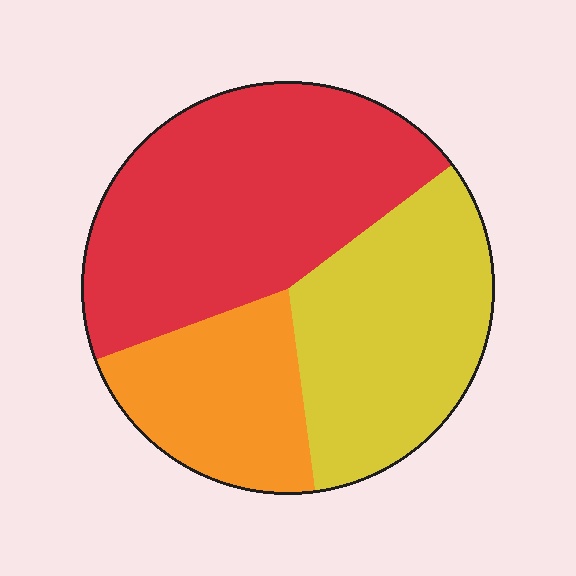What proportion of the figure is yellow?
Yellow covers about 35% of the figure.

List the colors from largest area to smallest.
From largest to smallest: red, yellow, orange.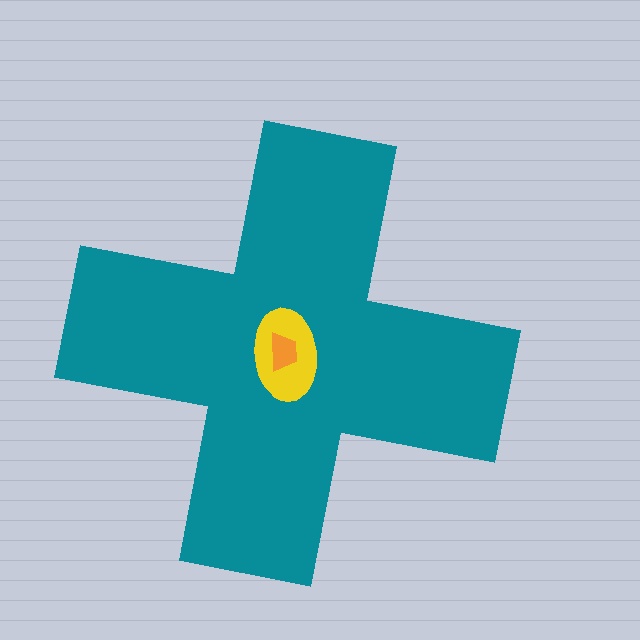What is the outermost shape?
The teal cross.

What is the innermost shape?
The orange trapezoid.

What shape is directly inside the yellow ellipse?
The orange trapezoid.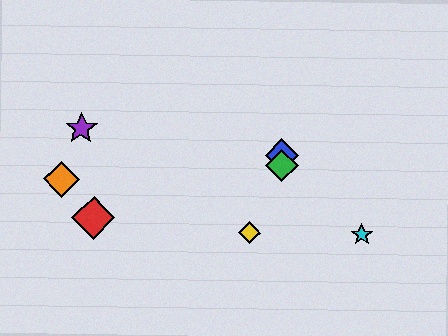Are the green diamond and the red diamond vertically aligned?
No, the green diamond is at x≈282 and the red diamond is at x≈94.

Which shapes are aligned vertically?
The blue diamond, the green diamond are aligned vertically.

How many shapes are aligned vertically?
2 shapes (the blue diamond, the green diamond) are aligned vertically.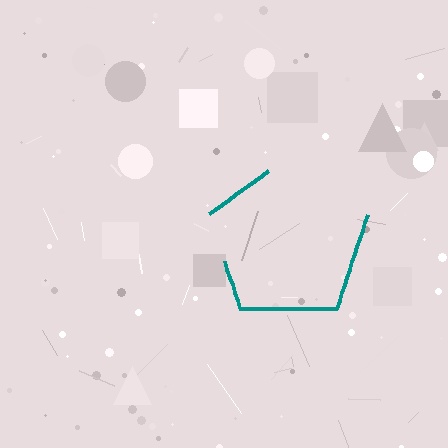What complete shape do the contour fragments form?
The contour fragments form a pentagon.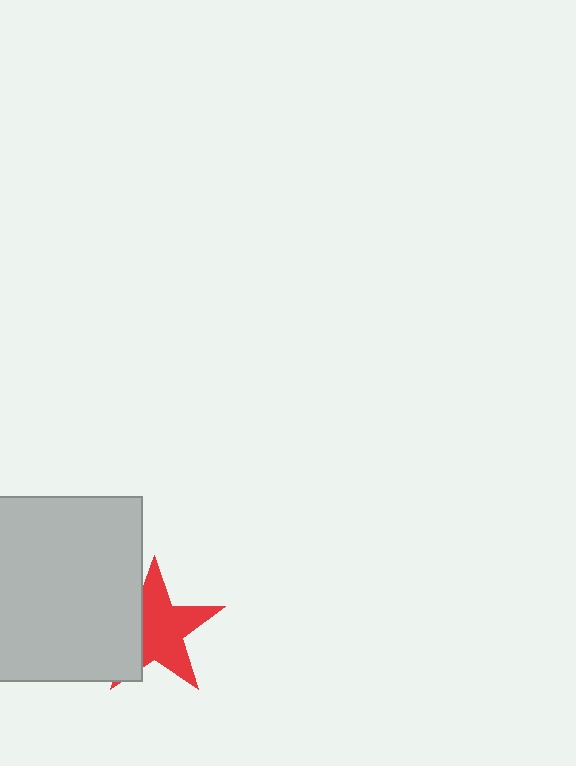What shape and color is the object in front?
The object in front is a light gray square.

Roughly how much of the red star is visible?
Most of it is visible (roughly 66%).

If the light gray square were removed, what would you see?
You would see the complete red star.